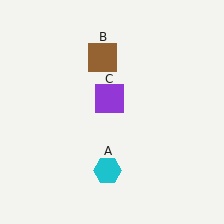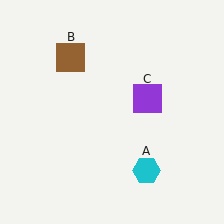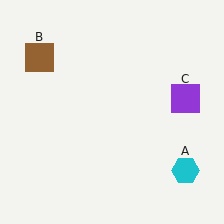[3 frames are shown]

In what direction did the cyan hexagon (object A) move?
The cyan hexagon (object A) moved right.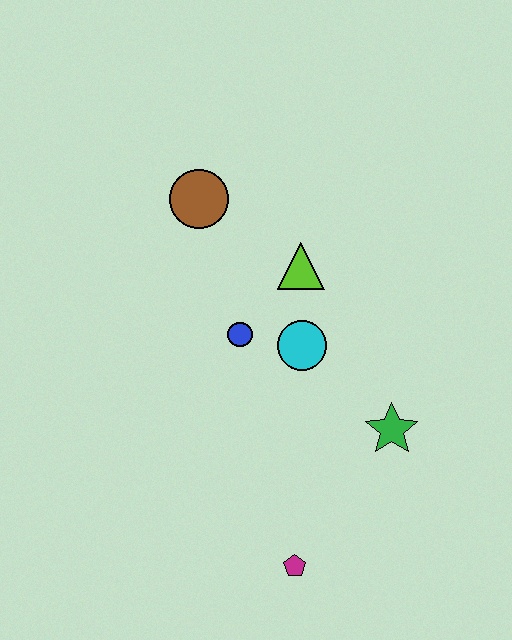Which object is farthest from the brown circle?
The magenta pentagon is farthest from the brown circle.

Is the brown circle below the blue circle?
No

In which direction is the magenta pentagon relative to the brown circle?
The magenta pentagon is below the brown circle.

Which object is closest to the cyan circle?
The blue circle is closest to the cyan circle.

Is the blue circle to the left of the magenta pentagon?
Yes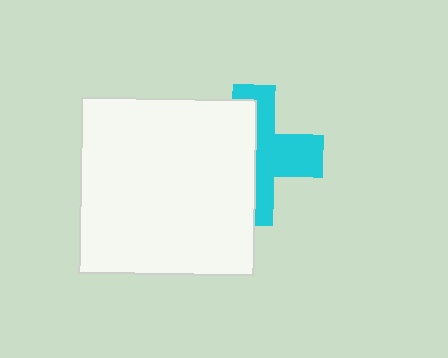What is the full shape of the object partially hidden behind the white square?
The partially hidden object is a cyan cross.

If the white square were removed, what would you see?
You would see the complete cyan cross.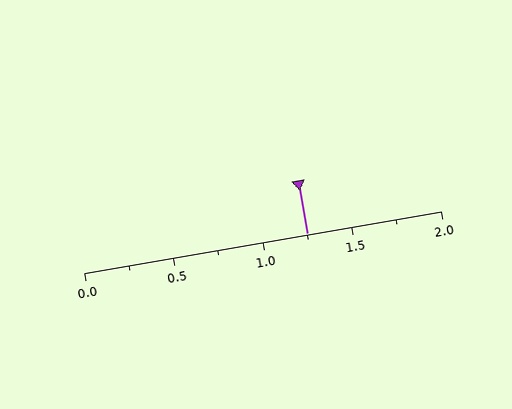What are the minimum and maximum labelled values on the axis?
The axis runs from 0.0 to 2.0.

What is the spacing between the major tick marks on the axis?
The major ticks are spaced 0.5 apart.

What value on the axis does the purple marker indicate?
The marker indicates approximately 1.25.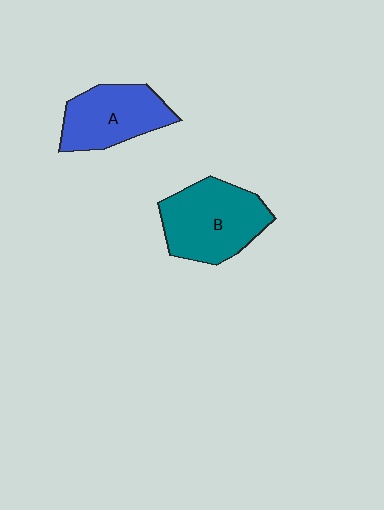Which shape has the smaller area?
Shape A (blue).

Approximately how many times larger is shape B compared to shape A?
Approximately 1.2 times.